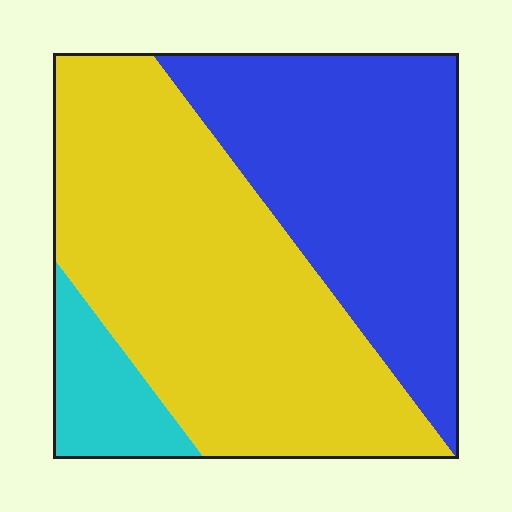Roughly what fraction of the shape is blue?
Blue takes up about three eighths (3/8) of the shape.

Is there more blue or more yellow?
Yellow.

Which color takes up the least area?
Cyan, at roughly 10%.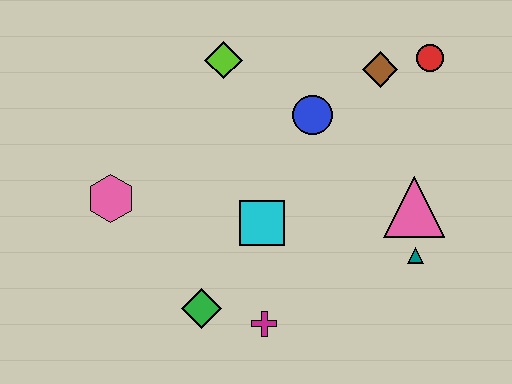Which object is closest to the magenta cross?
The green diamond is closest to the magenta cross.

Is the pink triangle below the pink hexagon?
Yes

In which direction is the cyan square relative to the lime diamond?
The cyan square is below the lime diamond.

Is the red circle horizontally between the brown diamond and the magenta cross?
No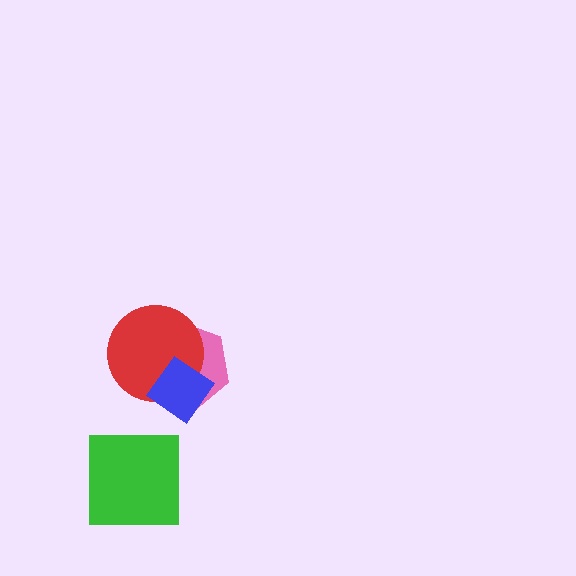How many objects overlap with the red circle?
2 objects overlap with the red circle.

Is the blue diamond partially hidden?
No, no other shape covers it.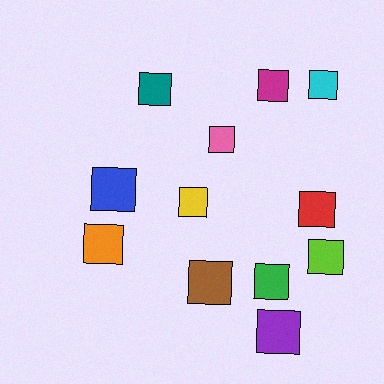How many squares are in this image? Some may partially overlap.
There are 12 squares.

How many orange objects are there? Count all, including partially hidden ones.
There is 1 orange object.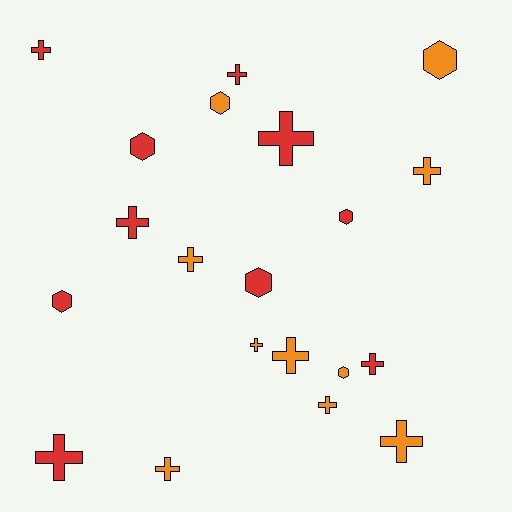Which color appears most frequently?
Orange, with 10 objects.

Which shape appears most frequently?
Cross, with 13 objects.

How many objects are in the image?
There are 20 objects.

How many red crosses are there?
There are 6 red crosses.